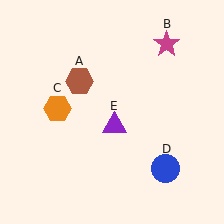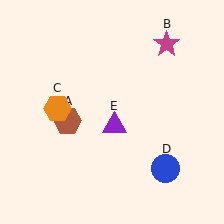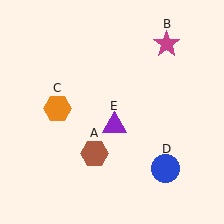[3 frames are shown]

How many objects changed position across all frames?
1 object changed position: brown hexagon (object A).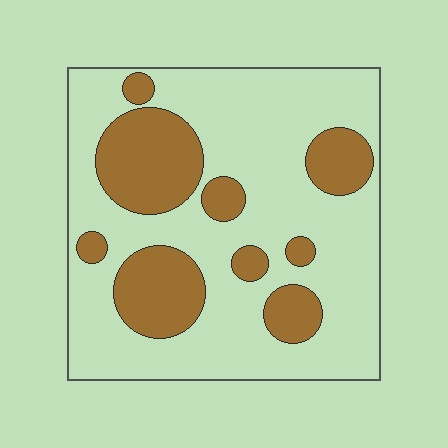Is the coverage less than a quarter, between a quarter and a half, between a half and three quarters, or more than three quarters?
Between a quarter and a half.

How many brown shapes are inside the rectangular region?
9.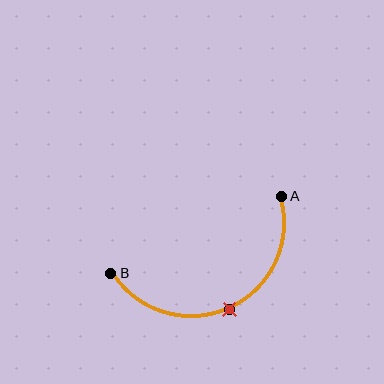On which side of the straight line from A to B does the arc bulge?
The arc bulges below the straight line connecting A and B.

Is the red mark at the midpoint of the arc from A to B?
Yes. The red mark lies on the arc at equal arc-length from both A and B — it is the arc midpoint.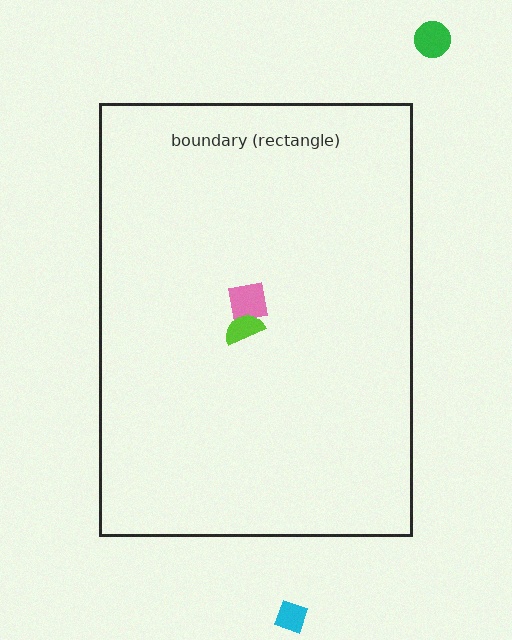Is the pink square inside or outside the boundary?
Inside.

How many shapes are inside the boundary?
2 inside, 2 outside.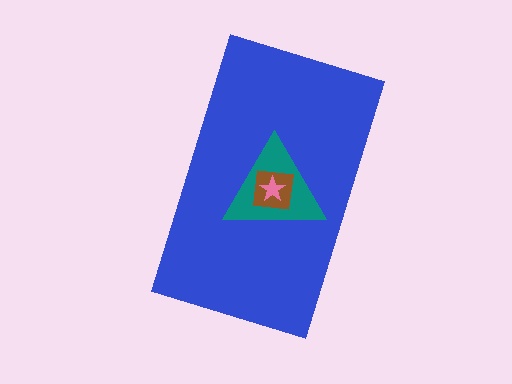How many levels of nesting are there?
4.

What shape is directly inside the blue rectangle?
The teal triangle.